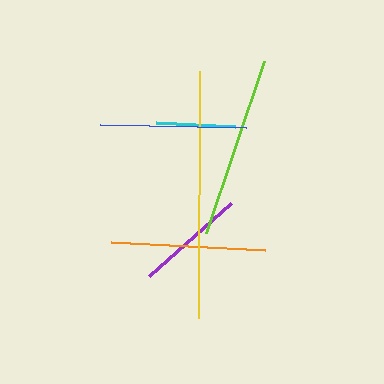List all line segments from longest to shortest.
From longest to shortest: yellow, lime, orange, blue, purple, cyan.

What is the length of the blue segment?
The blue segment is approximately 146 pixels long.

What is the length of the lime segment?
The lime segment is approximately 181 pixels long.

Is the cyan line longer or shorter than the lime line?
The lime line is longer than the cyan line.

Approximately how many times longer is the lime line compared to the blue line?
The lime line is approximately 1.2 times the length of the blue line.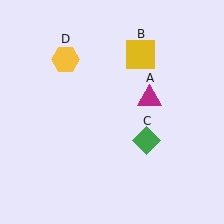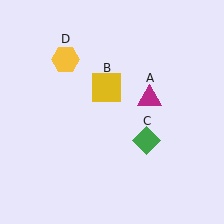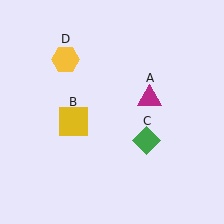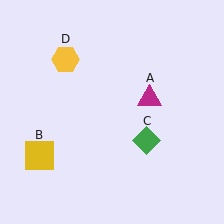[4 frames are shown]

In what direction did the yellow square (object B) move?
The yellow square (object B) moved down and to the left.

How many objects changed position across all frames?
1 object changed position: yellow square (object B).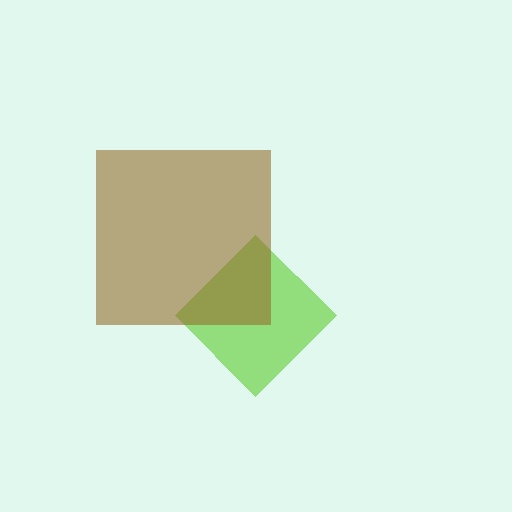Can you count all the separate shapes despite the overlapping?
Yes, there are 2 separate shapes.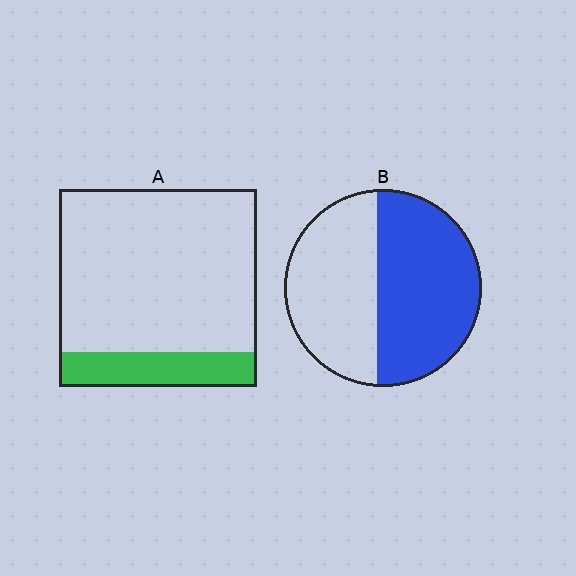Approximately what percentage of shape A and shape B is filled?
A is approximately 20% and B is approximately 55%.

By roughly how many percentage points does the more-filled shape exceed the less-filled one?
By roughly 35 percentage points (B over A).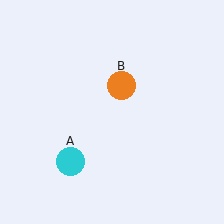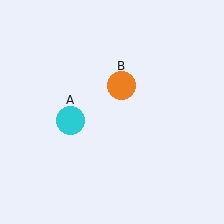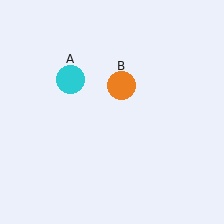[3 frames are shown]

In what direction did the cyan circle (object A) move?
The cyan circle (object A) moved up.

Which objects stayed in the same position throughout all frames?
Orange circle (object B) remained stationary.